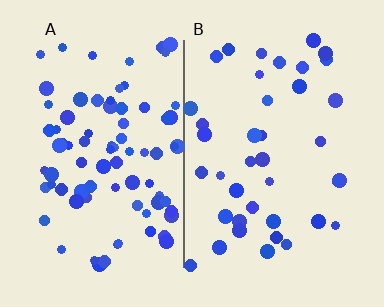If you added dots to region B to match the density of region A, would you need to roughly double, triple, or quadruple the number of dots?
Approximately double.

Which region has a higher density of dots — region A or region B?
A (the left).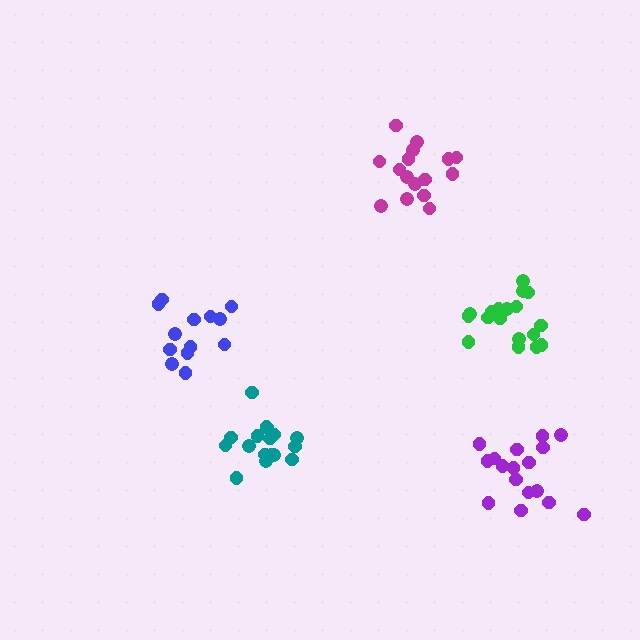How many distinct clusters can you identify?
There are 5 distinct clusters.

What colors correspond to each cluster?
The clusters are colored: teal, blue, purple, green, magenta.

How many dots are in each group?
Group 1: 17 dots, Group 2: 13 dots, Group 3: 17 dots, Group 4: 18 dots, Group 5: 16 dots (81 total).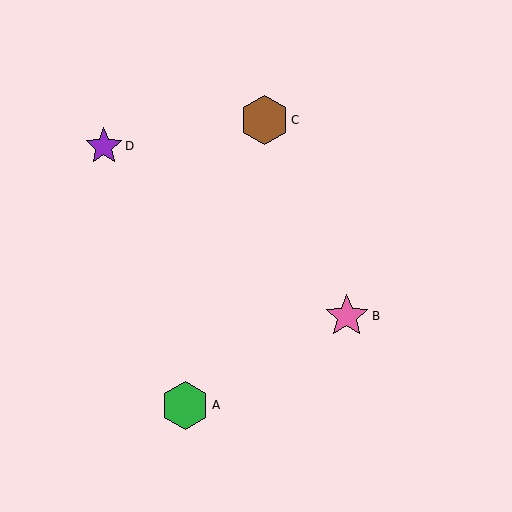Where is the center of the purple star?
The center of the purple star is at (104, 146).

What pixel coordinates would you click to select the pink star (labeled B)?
Click at (347, 316) to select the pink star B.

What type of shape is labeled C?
Shape C is a brown hexagon.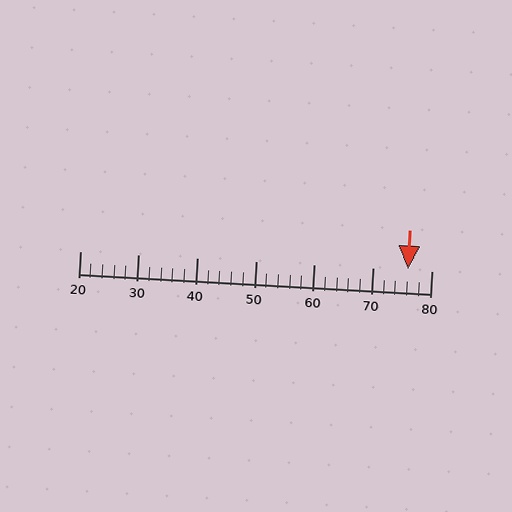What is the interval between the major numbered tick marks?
The major tick marks are spaced 10 units apart.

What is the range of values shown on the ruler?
The ruler shows values from 20 to 80.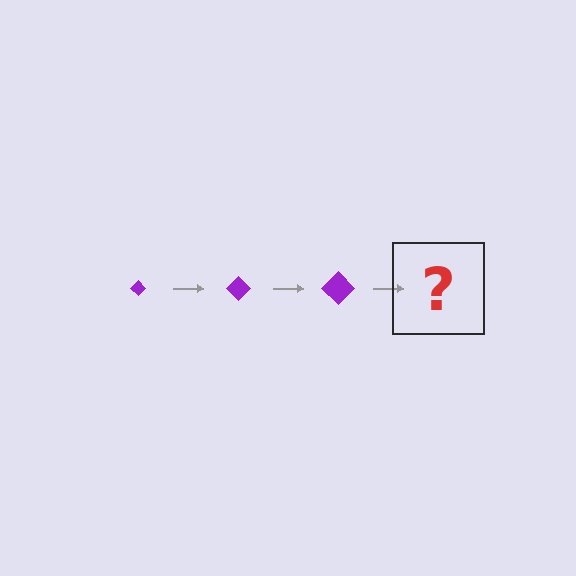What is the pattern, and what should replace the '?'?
The pattern is that the diamond gets progressively larger each step. The '?' should be a purple diamond, larger than the previous one.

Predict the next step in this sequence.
The next step is a purple diamond, larger than the previous one.